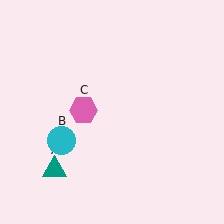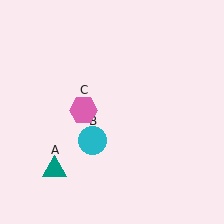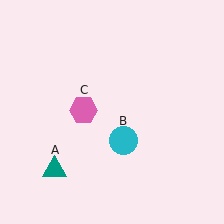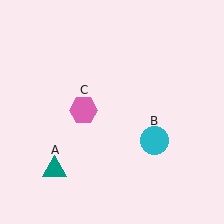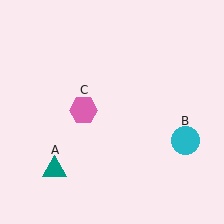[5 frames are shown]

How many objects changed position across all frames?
1 object changed position: cyan circle (object B).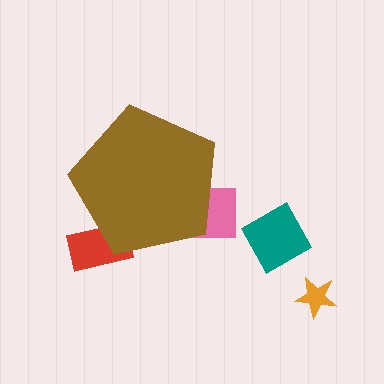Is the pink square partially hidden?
Yes, the pink square is partially hidden behind the brown pentagon.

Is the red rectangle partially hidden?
Yes, the red rectangle is partially hidden behind the brown pentagon.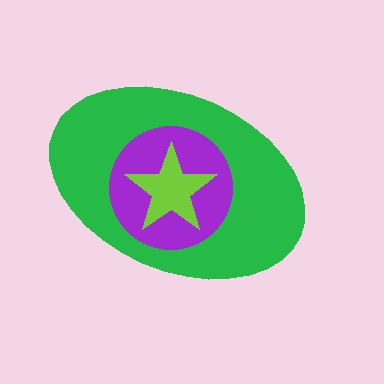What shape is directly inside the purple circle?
The lime star.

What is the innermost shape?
The lime star.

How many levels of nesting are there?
3.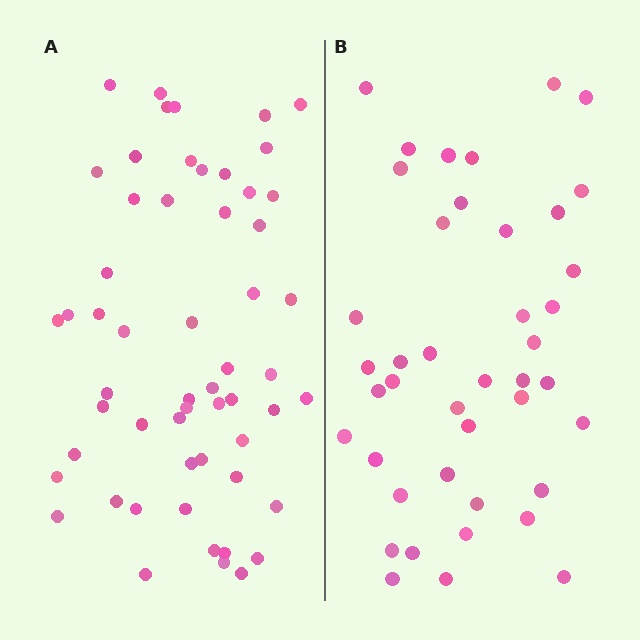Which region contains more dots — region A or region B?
Region A (the left region) has more dots.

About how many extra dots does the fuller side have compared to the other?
Region A has approximately 15 more dots than region B.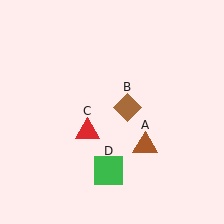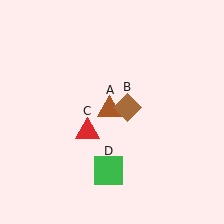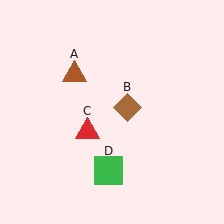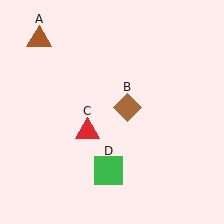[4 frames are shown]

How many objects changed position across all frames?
1 object changed position: brown triangle (object A).